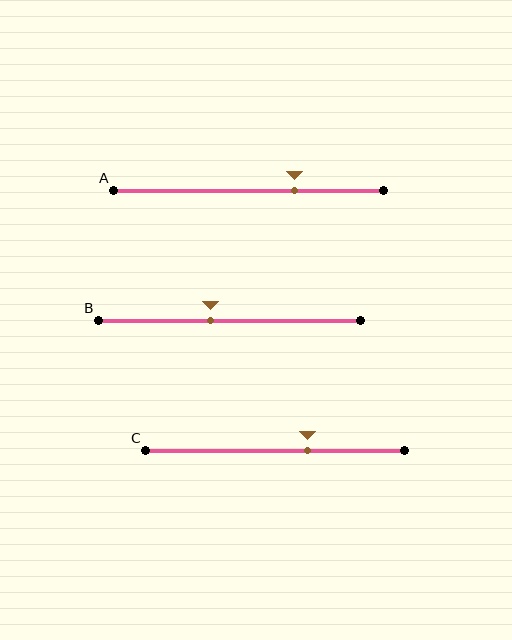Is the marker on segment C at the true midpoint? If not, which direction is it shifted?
No, the marker on segment C is shifted to the right by about 13% of the segment length.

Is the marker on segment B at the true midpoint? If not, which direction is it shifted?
No, the marker on segment B is shifted to the left by about 7% of the segment length.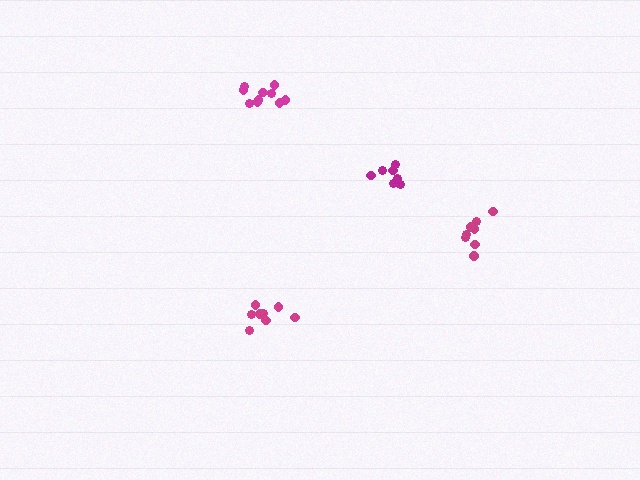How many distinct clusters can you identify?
There are 4 distinct clusters.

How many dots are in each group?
Group 1: 8 dots, Group 2: 8 dots, Group 3: 10 dots, Group 4: 7 dots (33 total).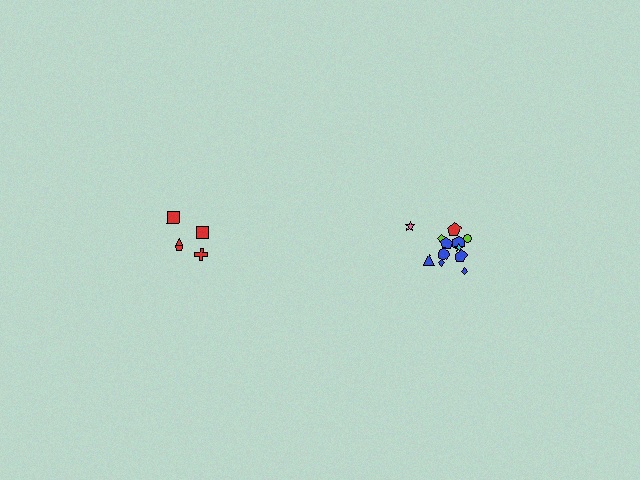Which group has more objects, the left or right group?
The right group.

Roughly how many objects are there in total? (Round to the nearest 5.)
Roughly 15 objects in total.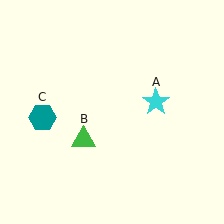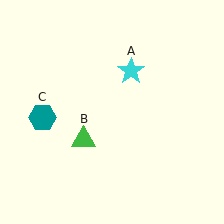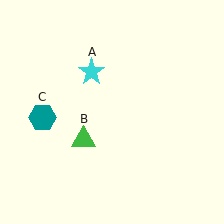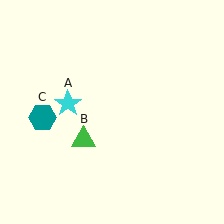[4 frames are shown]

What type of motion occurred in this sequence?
The cyan star (object A) rotated counterclockwise around the center of the scene.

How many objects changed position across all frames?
1 object changed position: cyan star (object A).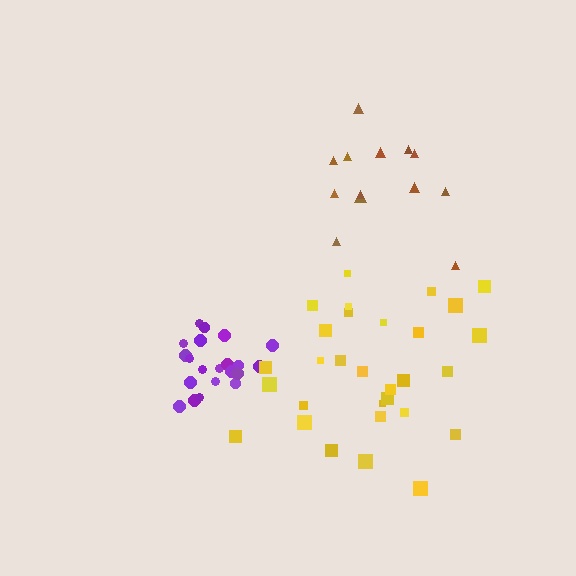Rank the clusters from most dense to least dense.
purple, yellow, brown.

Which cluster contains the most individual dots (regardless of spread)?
Yellow (30).